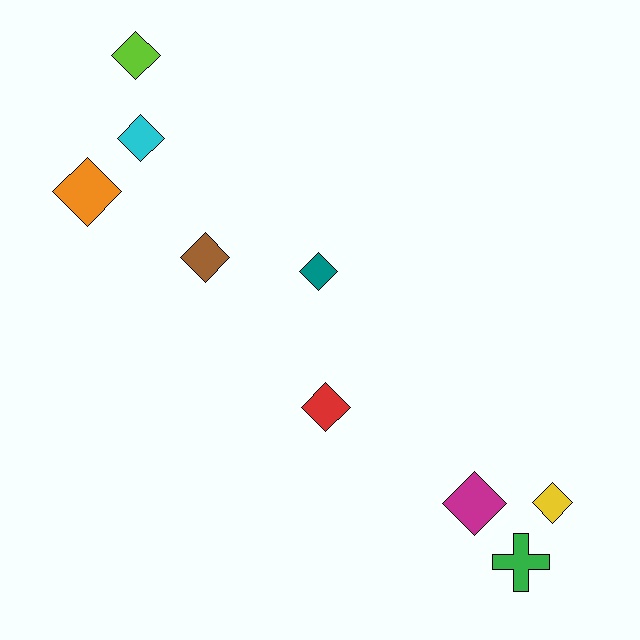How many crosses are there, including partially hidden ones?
There is 1 cross.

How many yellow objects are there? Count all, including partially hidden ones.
There is 1 yellow object.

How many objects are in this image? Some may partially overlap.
There are 9 objects.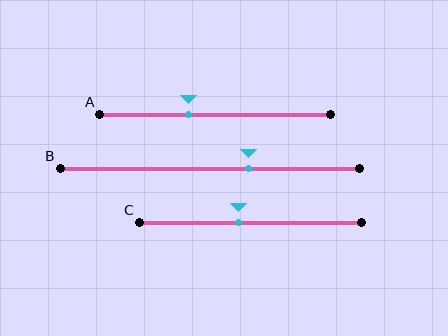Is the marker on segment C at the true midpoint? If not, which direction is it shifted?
No, the marker on segment C is shifted to the left by about 5% of the segment length.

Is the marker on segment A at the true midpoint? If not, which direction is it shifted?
No, the marker on segment A is shifted to the left by about 12% of the segment length.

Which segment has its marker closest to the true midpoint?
Segment C has its marker closest to the true midpoint.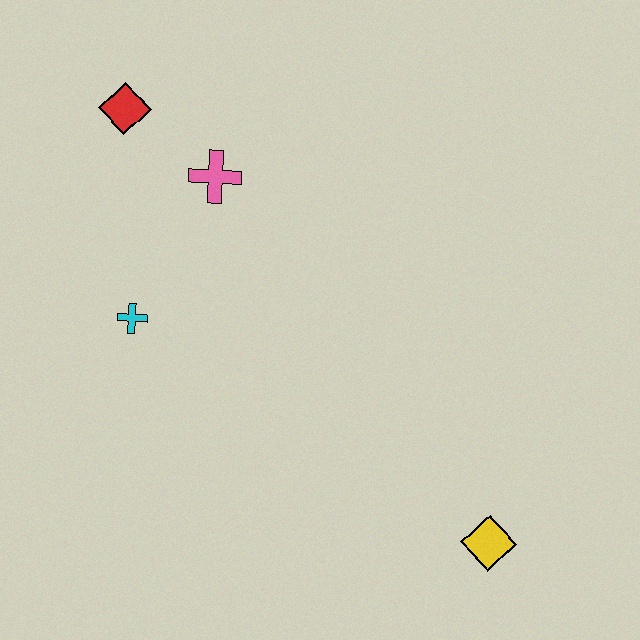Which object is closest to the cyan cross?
The pink cross is closest to the cyan cross.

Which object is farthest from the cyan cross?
The yellow diamond is farthest from the cyan cross.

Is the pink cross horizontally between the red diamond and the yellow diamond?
Yes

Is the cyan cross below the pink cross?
Yes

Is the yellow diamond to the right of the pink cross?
Yes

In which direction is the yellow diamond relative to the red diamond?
The yellow diamond is below the red diamond.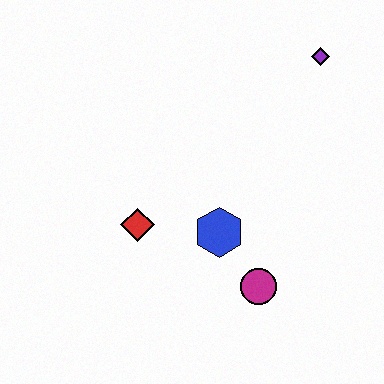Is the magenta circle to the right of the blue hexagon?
Yes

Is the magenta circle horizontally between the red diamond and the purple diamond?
Yes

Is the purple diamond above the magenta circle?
Yes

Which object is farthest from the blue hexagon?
The purple diamond is farthest from the blue hexagon.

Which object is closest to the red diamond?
The blue hexagon is closest to the red diamond.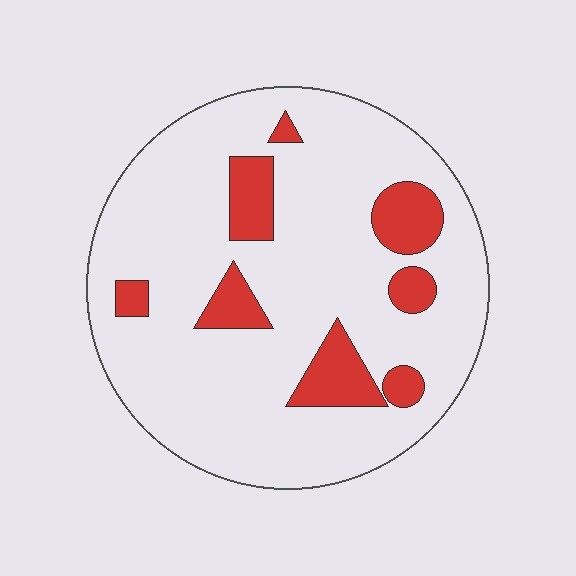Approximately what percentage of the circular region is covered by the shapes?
Approximately 15%.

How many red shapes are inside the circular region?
8.